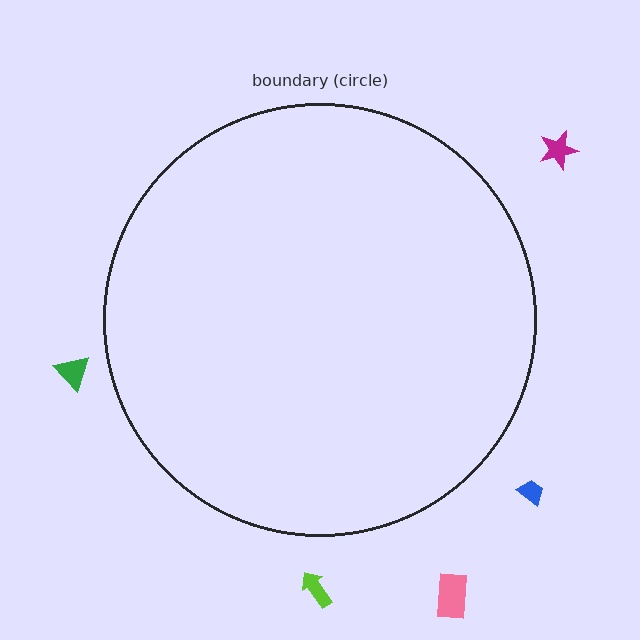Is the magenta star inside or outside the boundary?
Outside.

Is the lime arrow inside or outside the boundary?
Outside.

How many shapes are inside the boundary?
0 inside, 5 outside.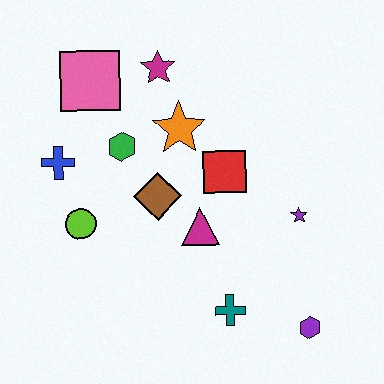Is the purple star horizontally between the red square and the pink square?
No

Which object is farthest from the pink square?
The purple hexagon is farthest from the pink square.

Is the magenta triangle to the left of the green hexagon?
No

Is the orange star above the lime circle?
Yes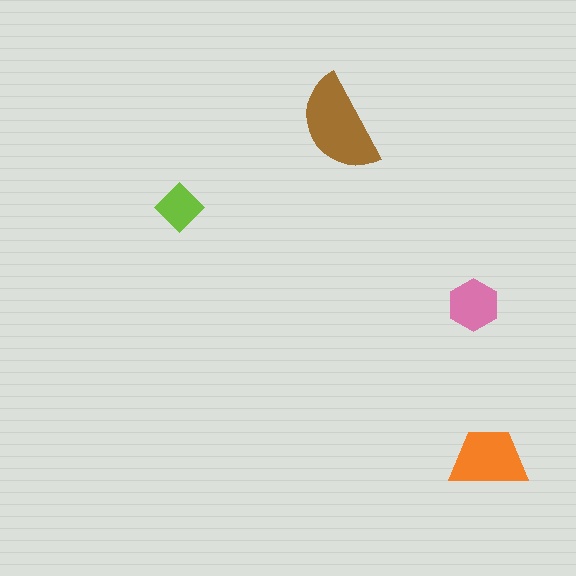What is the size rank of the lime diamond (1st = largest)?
4th.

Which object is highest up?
The brown semicircle is topmost.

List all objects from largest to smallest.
The brown semicircle, the orange trapezoid, the pink hexagon, the lime diamond.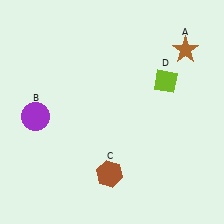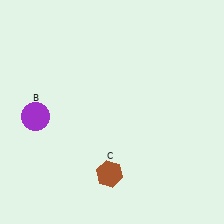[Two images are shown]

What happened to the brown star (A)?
The brown star (A) was removed in Image 2. It was in the top-right area of Image 1.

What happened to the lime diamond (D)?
The lime diamond (D) was removed in Image 2. It was in the top-right area of Image 1.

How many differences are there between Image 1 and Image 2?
There are 2 differences between the two images.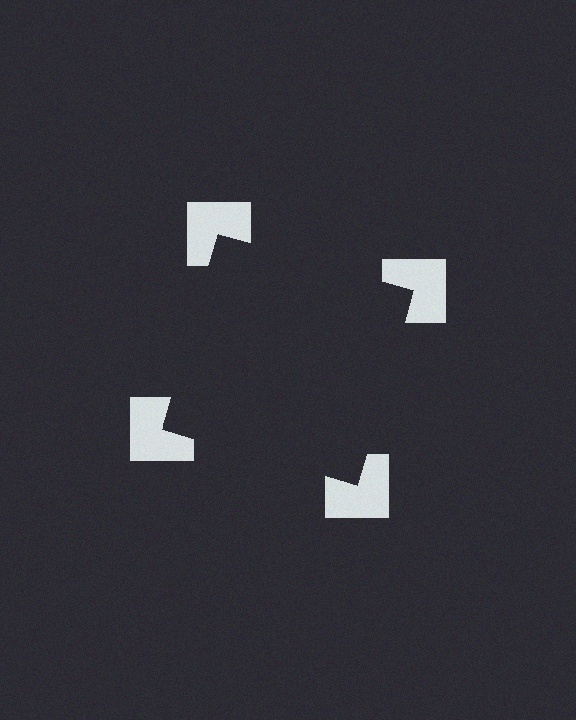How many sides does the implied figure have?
4 sides.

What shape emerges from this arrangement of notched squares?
An illusory square — its edges are inferred from the aligned wedge cuts in the notched squares, not physically drawn.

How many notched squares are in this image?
There are 4 — one at each vertex of the illusory square.